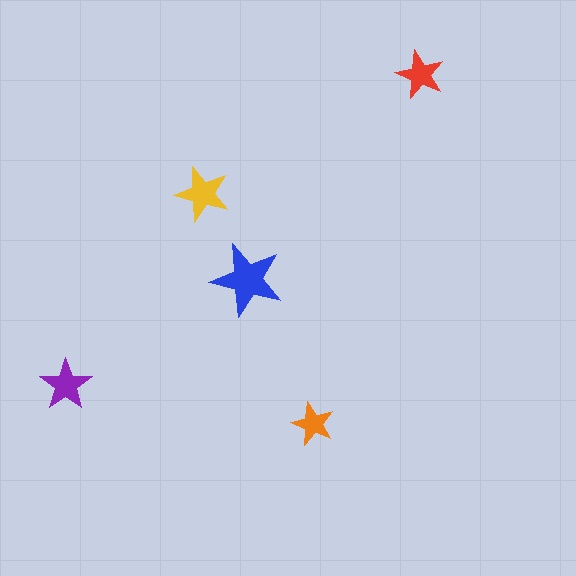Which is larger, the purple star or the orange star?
The purple one.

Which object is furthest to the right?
The red star is rightmost.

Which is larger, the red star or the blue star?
The blue one.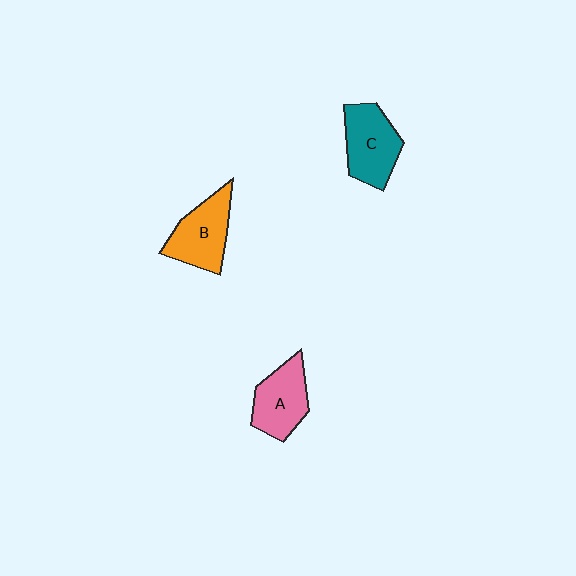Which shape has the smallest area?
Shape A (pink).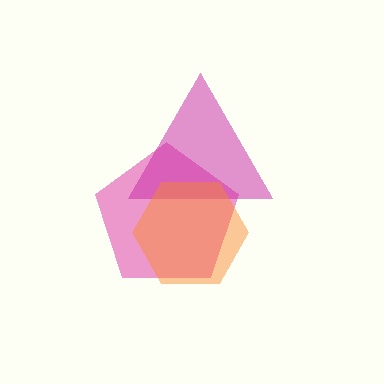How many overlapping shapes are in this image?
There are 3 overlapping shapes in the image.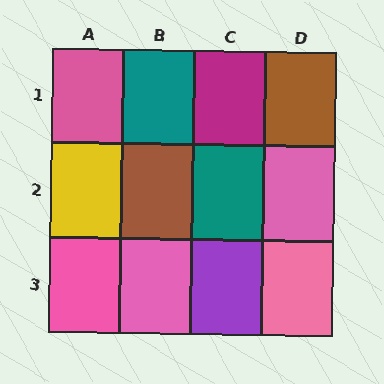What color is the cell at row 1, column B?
Teal.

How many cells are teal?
2 cells are teal.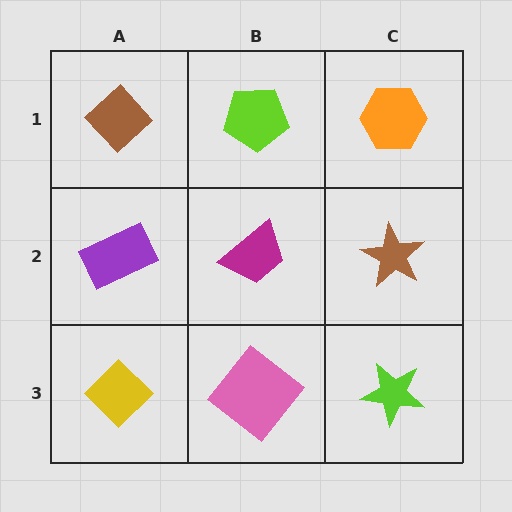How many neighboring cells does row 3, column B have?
3.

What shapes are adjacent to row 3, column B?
A magenta trapezoid (row 2, column B), a yellow diamond (row 3, column A), a lime star (row 3, column C).